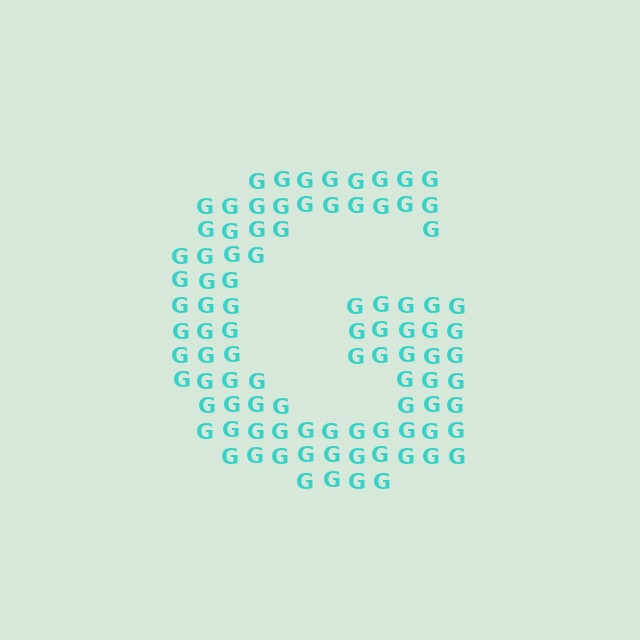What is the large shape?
The large shape is the letter G.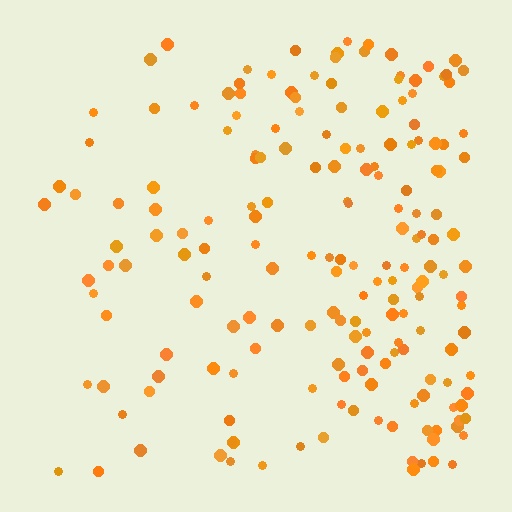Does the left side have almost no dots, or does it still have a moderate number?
Still a moderate number, just noticeably fewer than the right.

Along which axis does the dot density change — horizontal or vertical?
Horizontal.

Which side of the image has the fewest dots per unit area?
The left.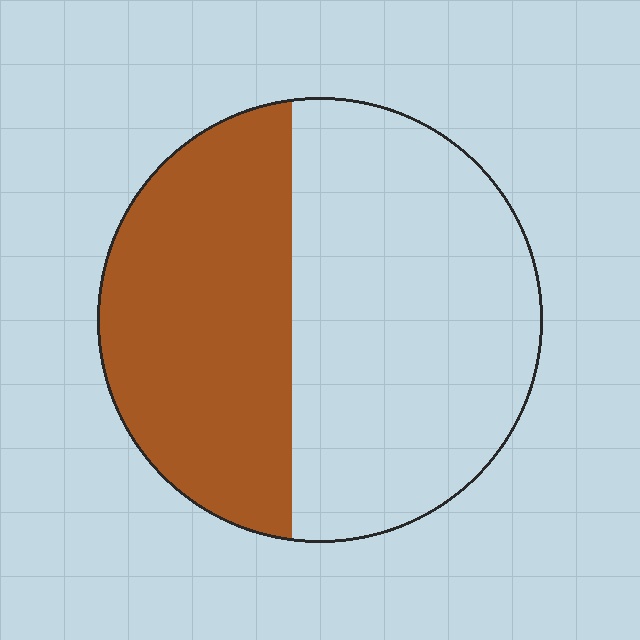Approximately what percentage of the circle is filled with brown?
Approximately 40%.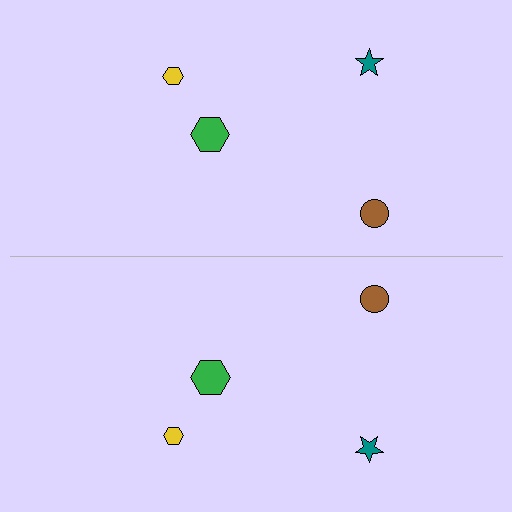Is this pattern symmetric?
Yes, this pattern has bilateral (reflection) symmetry.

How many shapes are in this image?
There are 8 shapes in this image.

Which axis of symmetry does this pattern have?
The pattern has a horizontal axis of symmetry running through the center of the image.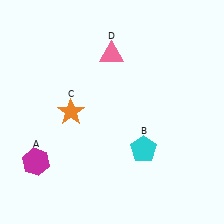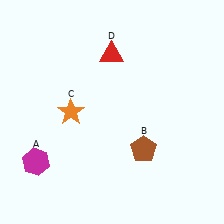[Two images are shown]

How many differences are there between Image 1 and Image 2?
There are 2 differences between the two images.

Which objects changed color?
B changed from cyan to brown. D changed from pink to red.